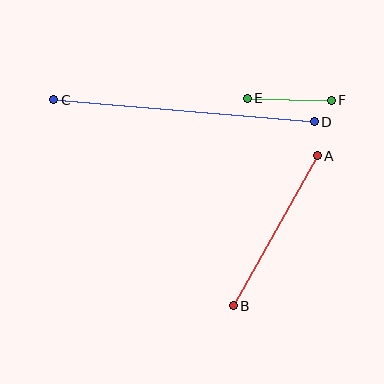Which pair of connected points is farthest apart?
Points C and D are farthest apart.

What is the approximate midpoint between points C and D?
The midpoint is at approximately (184, 111) pixels.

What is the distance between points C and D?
The distance is approximately 261 pixels.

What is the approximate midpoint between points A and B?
The midpoint is at approximately (275, 231) pixels.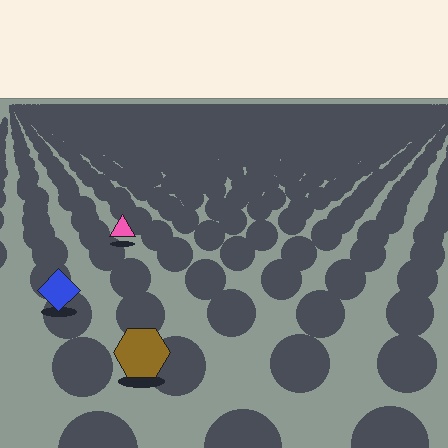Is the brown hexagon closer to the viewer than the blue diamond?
Yes. The brown hexagon is closer — you can tell from the texture gradient: the ground texture is coarser near it.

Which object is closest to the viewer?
The brown hexagon is closest. The texture marks near it are larger and more spread out.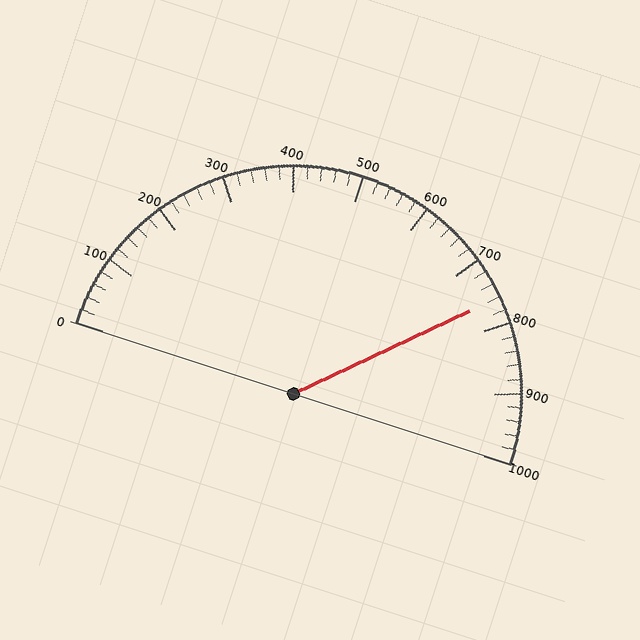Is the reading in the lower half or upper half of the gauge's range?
The reading is in the upper half of the range (0 to 1000).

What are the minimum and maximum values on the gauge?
The gauge ranges from 0 to 1000.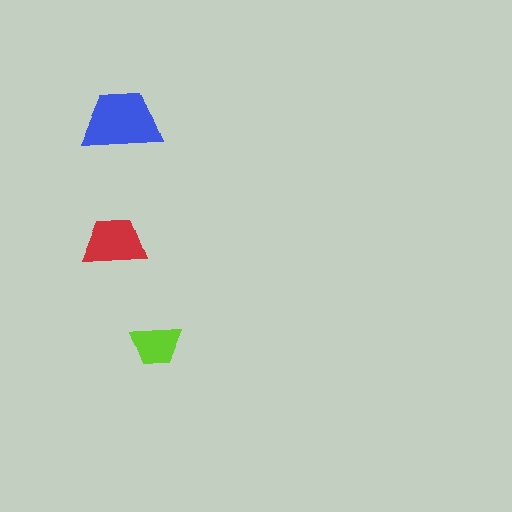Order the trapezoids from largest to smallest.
the blue one, the red one, the lime one.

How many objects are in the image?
There are 3 objects in the image.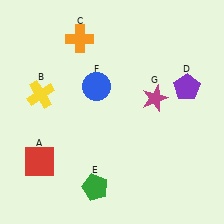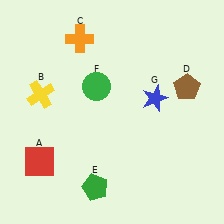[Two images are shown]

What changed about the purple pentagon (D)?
In Image 1, D is purple. In Image 2, it changed to brown.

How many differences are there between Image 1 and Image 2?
There are 3 differences between the two images.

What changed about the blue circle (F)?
In Image 1, F is blue. In Image 2, it changed to green.